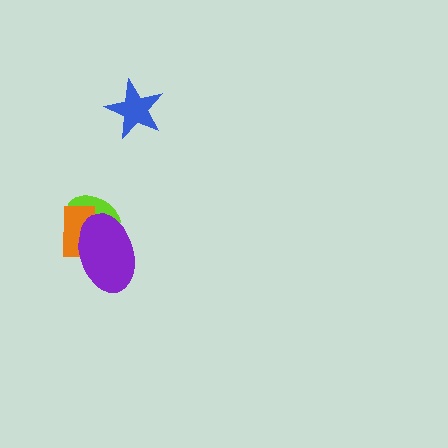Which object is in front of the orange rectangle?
The purple ellipse is in front of the orange rectangle.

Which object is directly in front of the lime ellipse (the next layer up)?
The orange rectangle is directly in front of the lime ellipse.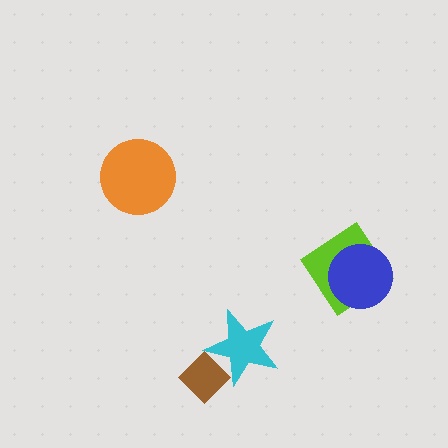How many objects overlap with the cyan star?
1 object overlaps with the cyan star.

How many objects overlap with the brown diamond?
1 object overlaps with the brown diamond.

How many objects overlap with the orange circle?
0 objects overlap with the orange circle.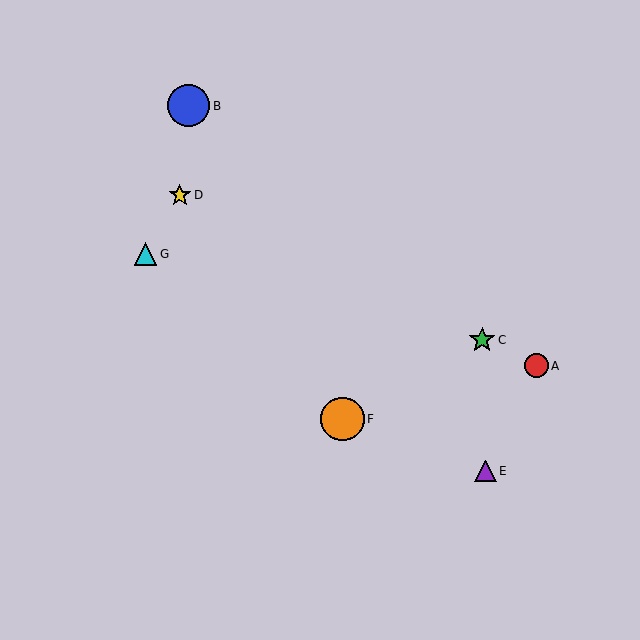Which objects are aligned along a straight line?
Objects A, C, D are aligned along a straight line.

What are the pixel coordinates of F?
Object F is at (343, 419).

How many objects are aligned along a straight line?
3 objects (A, C, D) are aligned along a straight line.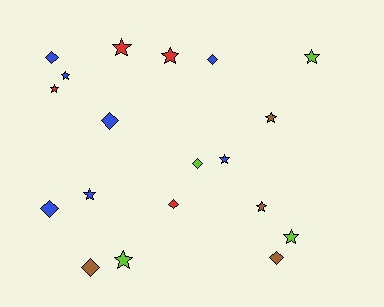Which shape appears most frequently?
Star, with 11 objects.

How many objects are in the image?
There are 19 objects.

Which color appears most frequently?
Blue, with 7 objects.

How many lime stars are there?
There are 3 lime stars.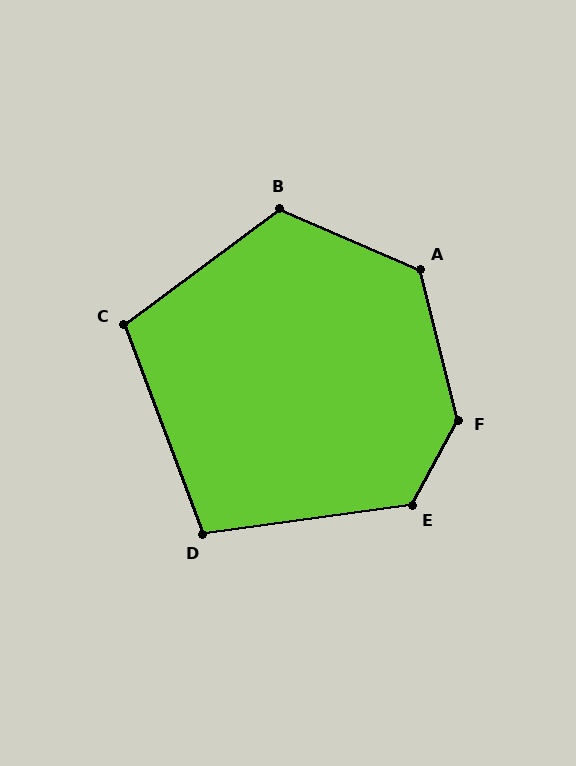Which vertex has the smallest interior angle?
D, at approximately 103 degrees.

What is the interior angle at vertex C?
Approximately 106 degrees (obtuse).